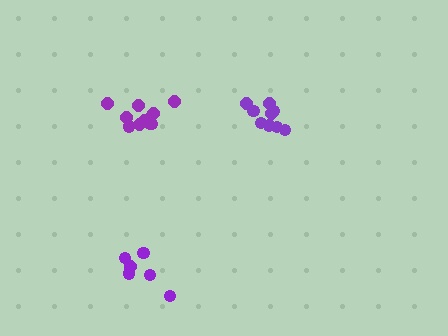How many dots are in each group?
Group 1: 9 dots, Group 2: 11 dots, Group 3: 6 dots (26 total).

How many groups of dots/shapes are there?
There are 3 groups.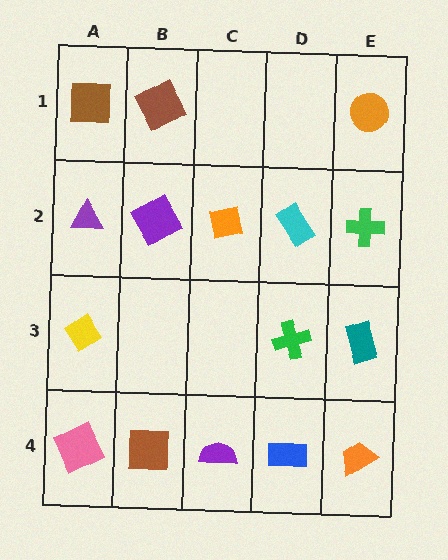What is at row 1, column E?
An orange circle.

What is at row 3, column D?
A green cross.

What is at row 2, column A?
A purple triangle.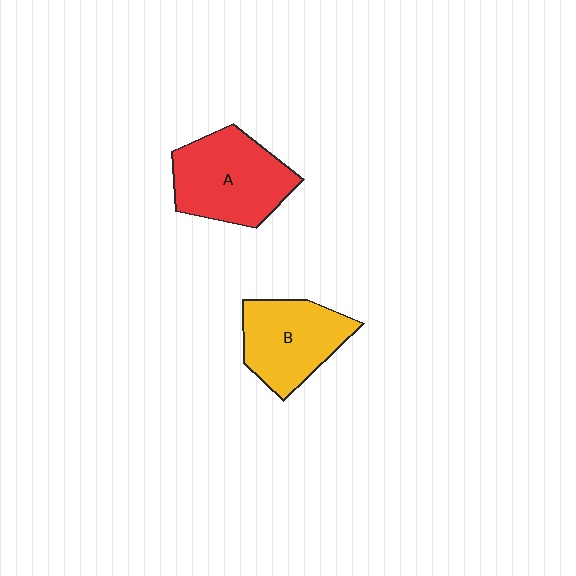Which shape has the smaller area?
Shape B (yellow).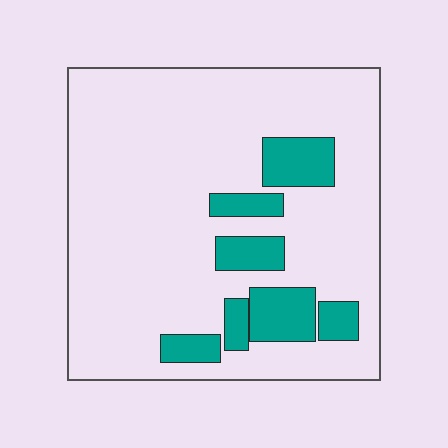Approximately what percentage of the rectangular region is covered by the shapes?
Approximately 15%.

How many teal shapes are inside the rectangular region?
7.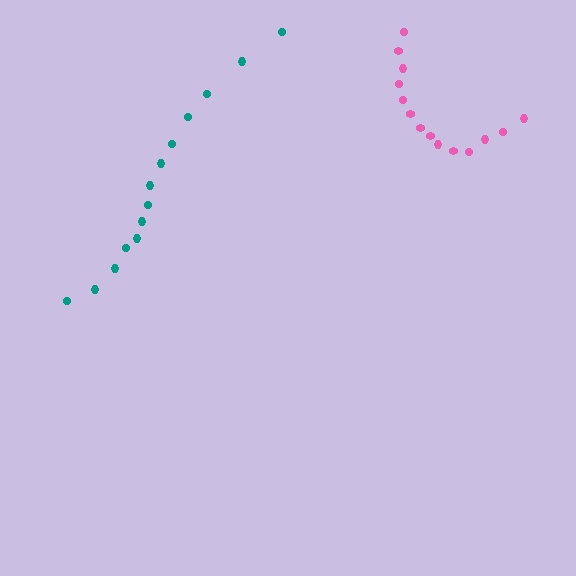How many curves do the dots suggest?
There are 2 distinct paths.